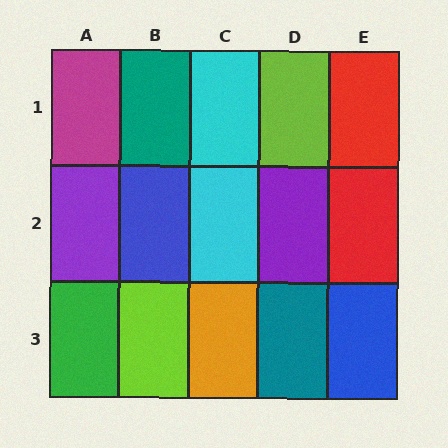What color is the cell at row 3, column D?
Teal.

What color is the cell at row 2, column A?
Purple.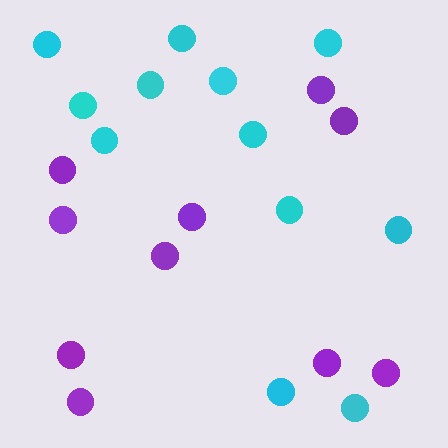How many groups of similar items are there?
There are 2 groups: one group of purple circles (10) and one group of cyan circles (12).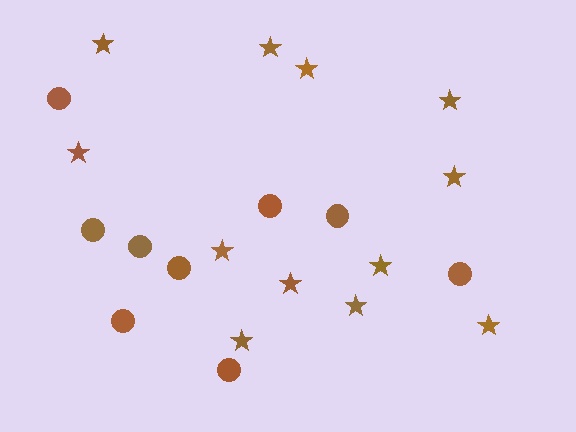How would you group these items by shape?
There are 2 groups: one group of stars (12) and one group of circles (9).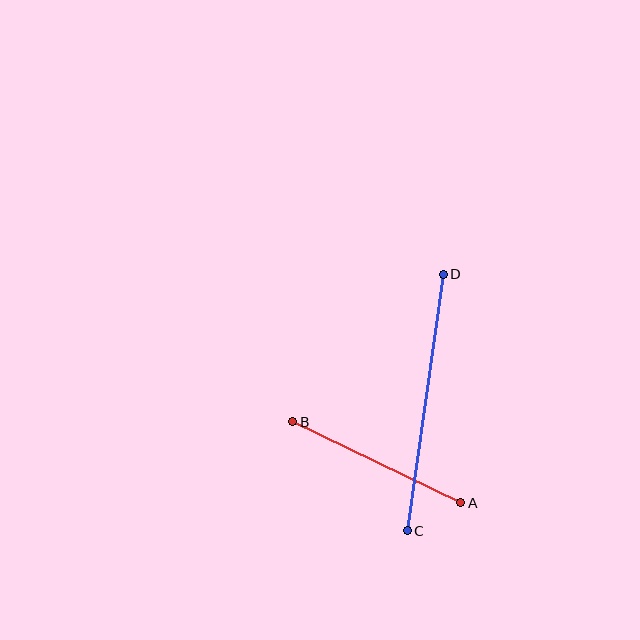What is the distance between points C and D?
The distance is approximately 259 pixels.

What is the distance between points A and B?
The distance is approximately 187 pixels.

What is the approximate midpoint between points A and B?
The midpoint is at approximately (377, 462) pixels.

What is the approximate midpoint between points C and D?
The midpoint is at approximately (425, 402) pixels.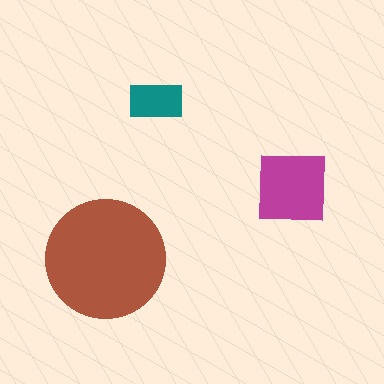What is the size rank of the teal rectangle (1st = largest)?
3rd.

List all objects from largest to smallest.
The brown circle, the magenta square, the teal rectangle.